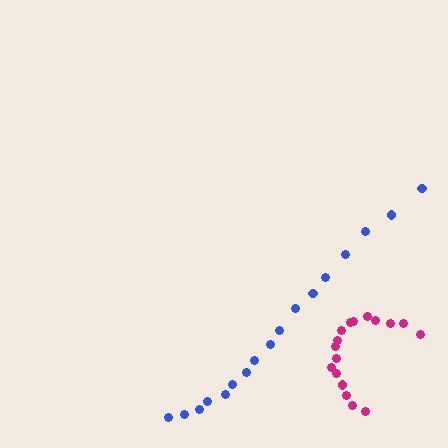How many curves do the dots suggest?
There are 2 distinct paths.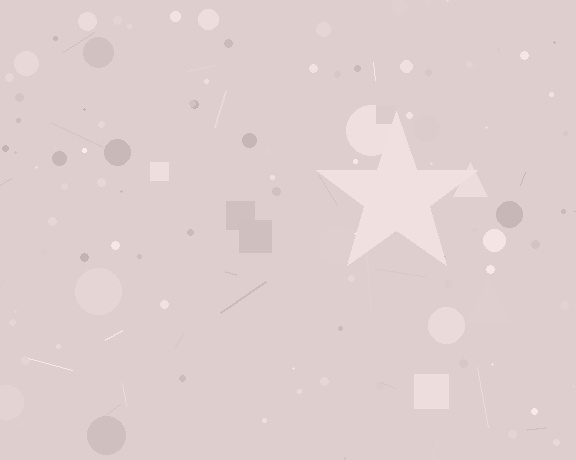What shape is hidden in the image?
A star is hidden in the image.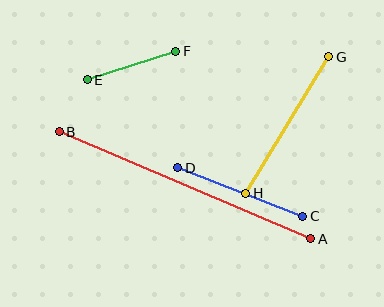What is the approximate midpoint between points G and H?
The midpoint is at approximately (287, 125) pixels.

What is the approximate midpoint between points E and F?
The midpoint is at approximately (131, 66) pixels.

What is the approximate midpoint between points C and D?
The midpoint is at approximately (240, 192) pixels.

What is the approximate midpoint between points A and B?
The midpoint is at approximately (185, 185) pixels.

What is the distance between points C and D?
The distance is approximately 134 pixels.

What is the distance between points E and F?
The distance is approximately 93 pixels.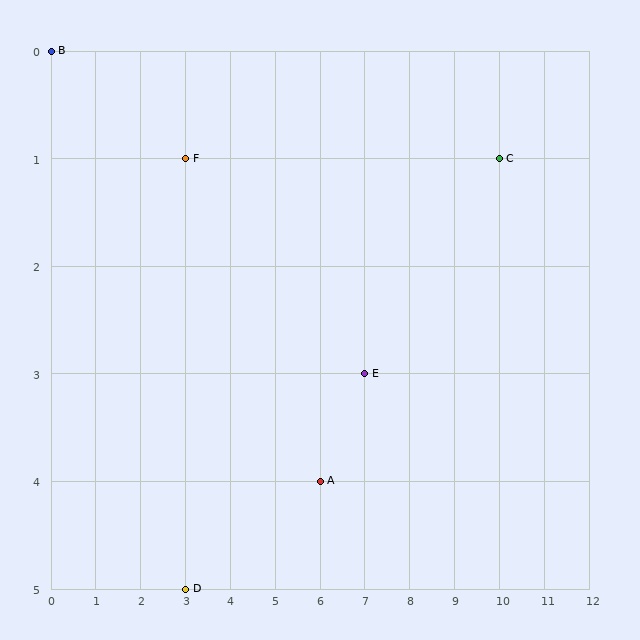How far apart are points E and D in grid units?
Points E and D are 4 columns and 2 rows apart (about 4.5 grid units diagonally).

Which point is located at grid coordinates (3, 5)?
Point D is at (3, 5).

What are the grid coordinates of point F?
Point F is at grid coordinates (3, 1).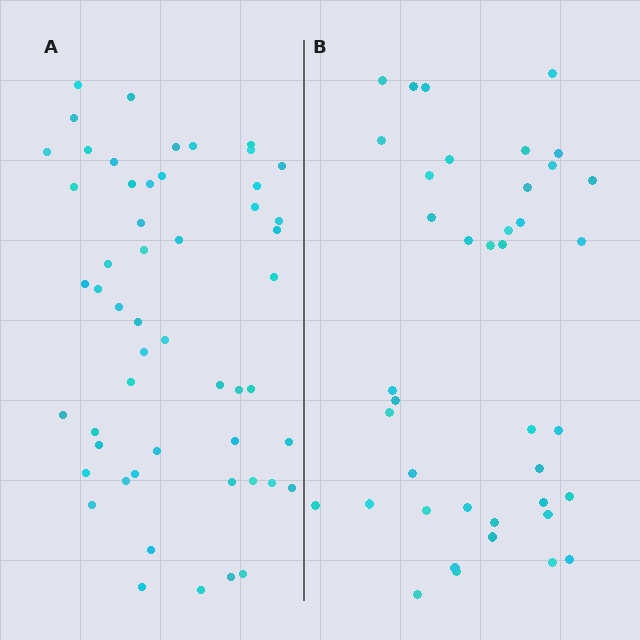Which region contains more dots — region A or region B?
Region A (the left region) has more dots.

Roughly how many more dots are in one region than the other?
Region A has approximately 15 more dots than region B.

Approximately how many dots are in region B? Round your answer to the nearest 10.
About 40 dots.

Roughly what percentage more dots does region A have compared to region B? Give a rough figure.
About 30% more.